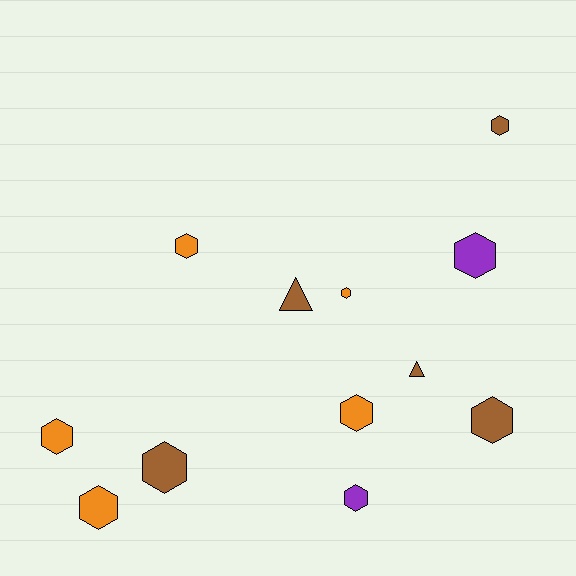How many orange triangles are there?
There are no orange triangles.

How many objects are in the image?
There are 12 objects.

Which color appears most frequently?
Brown, with 5 objects.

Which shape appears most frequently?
Hexagon, with 10 objects.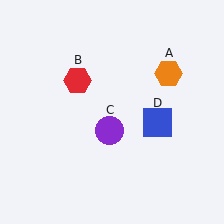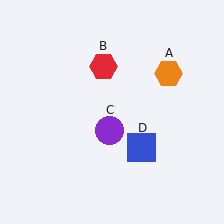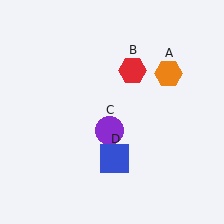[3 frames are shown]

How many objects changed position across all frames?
2 objects changed position: red hexagon (object B), blue square (object D).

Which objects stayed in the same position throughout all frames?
Orange hexagon (object A) and purple circle (object C) remained stationary.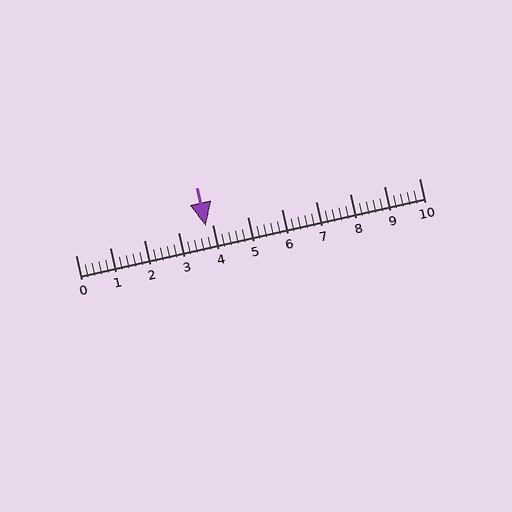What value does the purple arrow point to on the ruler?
The purple arrow points to approximately 3.8.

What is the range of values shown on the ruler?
The ruler shows values from 0 to 10.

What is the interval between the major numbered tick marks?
The major tick marks are spaced 1 units apart.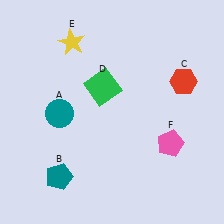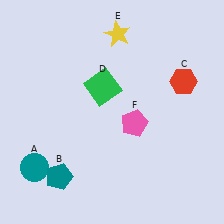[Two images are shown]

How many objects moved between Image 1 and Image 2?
3 objects moved between the two images.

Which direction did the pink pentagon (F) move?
The pink pentagon (F) moved left.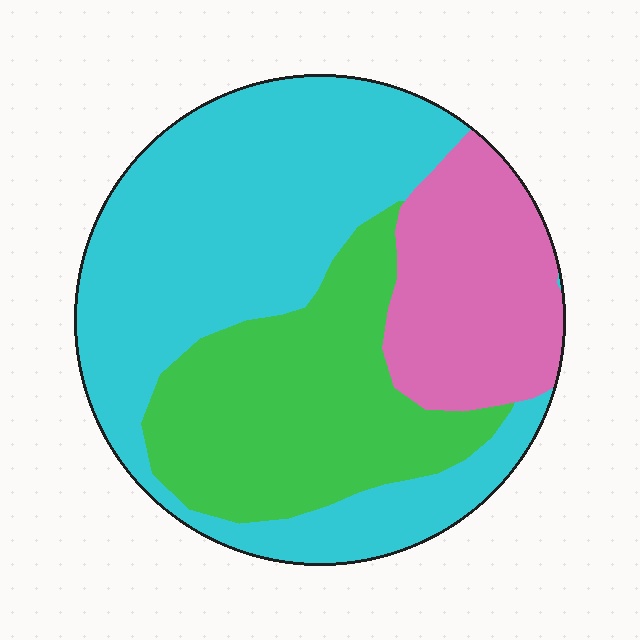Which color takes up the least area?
Pink, at roughly 20%.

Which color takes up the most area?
Cyan, at roughly 50%.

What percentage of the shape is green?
Green takes up between a sixth and a third of the shape.